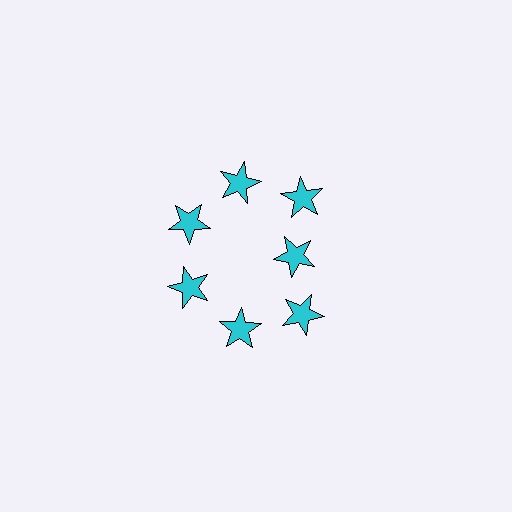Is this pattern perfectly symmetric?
No. The 7 cyan stars are arranged in a ring, but one element near the 3 o'clock position is pulled inward toward the center, breaking the 7-fold rotational symmetry.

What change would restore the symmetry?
The symmetry would be restored by moving it outward, back onto the ring so that all 7 stars sit at equal angles and equal distance from the center.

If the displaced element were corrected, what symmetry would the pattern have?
It would have 7-fold rotational symmetry — the pattern would map onto itself every 51 degrees.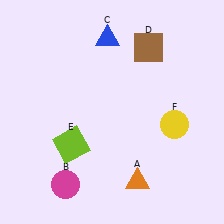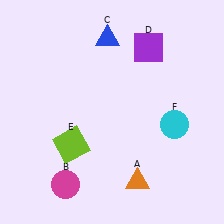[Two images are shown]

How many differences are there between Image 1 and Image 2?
There are 2 differences between the two images.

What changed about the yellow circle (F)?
In Image 1, F is yellow. In Image 2, it changed to cyan.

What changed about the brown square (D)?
In Image 1, D is brown. In Image 2, it changed to purple.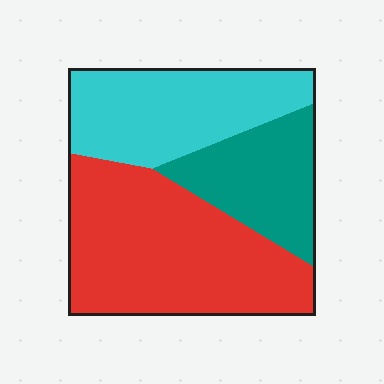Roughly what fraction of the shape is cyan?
Cyan takes up about one third (1/3) of the shape.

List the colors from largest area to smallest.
From largest to smallest: red, cyan, teal.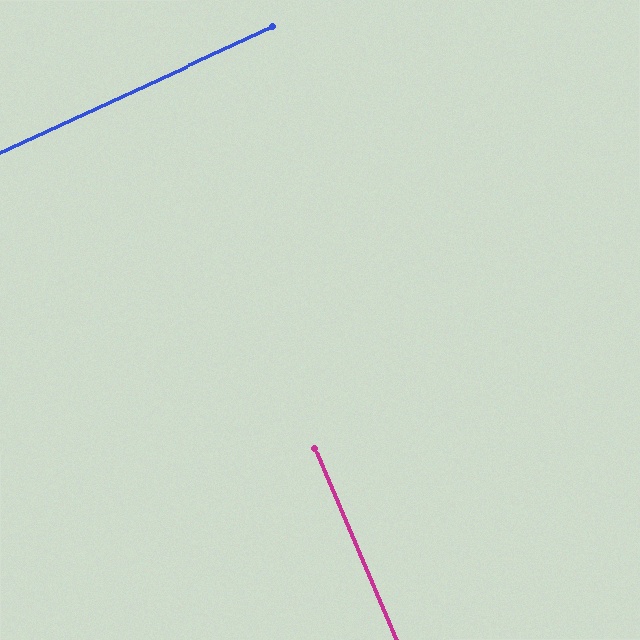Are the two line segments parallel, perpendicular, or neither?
Perpendicular — they meet at approximately 88°.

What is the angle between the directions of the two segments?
Approximately 88 degrees.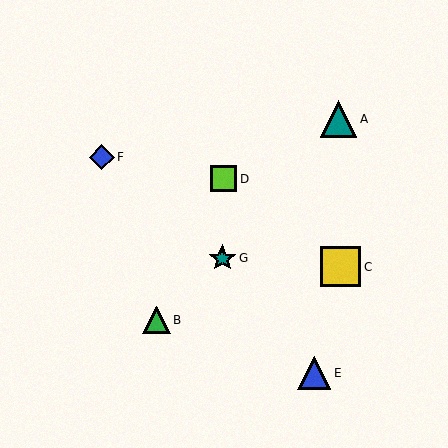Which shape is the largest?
The yellow square (labeled C) is the largest.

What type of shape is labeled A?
Shape A is a teal triangle.